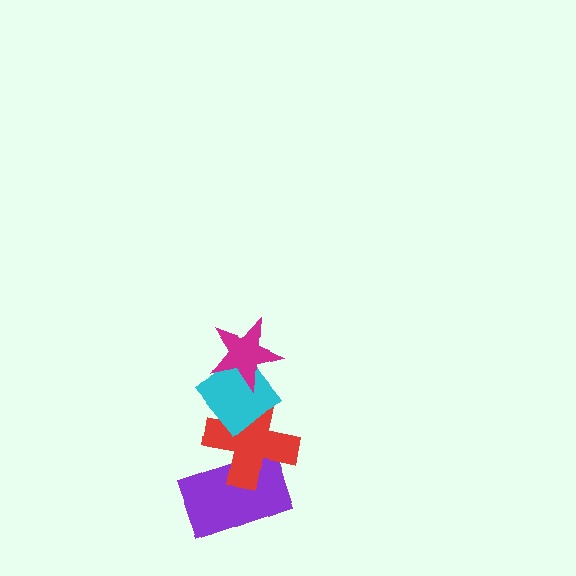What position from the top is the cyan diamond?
The cyan diamond is 2nd from the top.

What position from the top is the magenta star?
The magenta star is 1st from the top.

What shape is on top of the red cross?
The cyan diamond is on top of the red cross.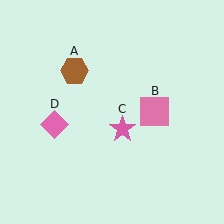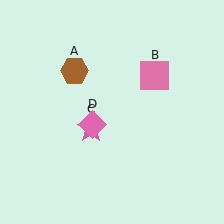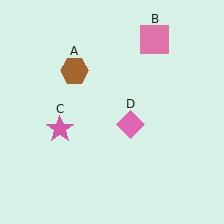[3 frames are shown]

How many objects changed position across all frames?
3 objects changed position: pink square (object B), pink star (object C), pink diamond (object D).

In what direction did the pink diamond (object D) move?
The pink diamond (object D) moved right.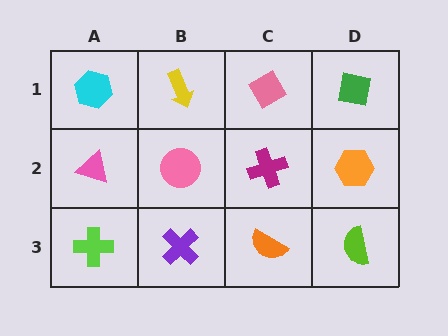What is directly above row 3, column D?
An orange hexagon.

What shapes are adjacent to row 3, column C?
A magenta cross (row 2, column C), a purple cross (row 3, column B), a lime semicircle (row 3, column D).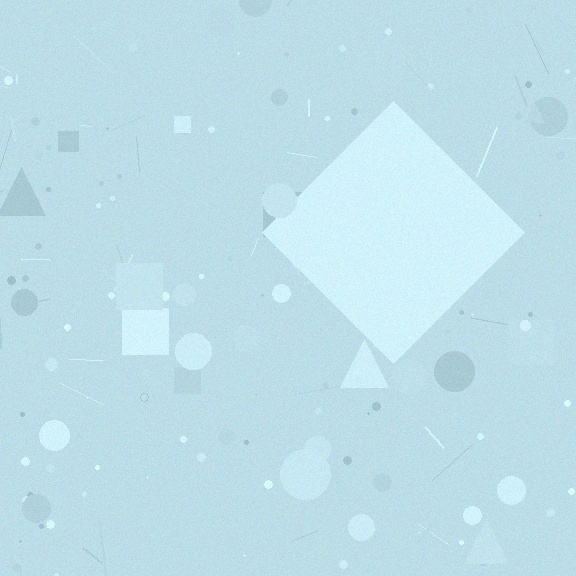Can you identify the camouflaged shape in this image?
The camouflaged shape is a diamond.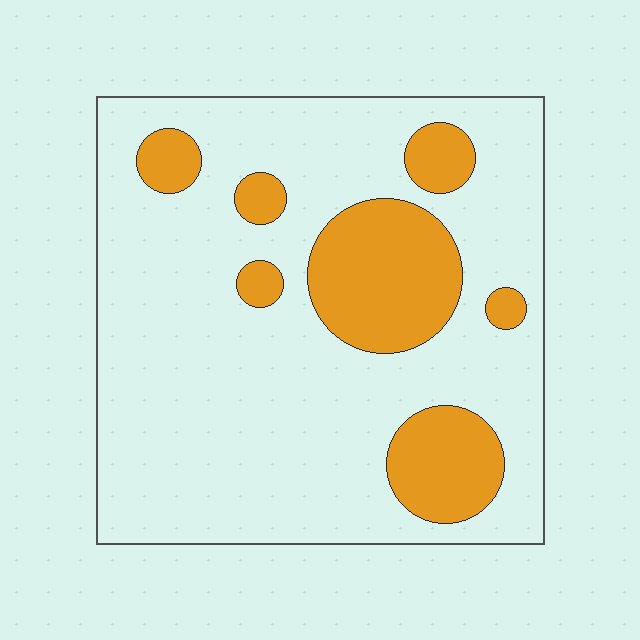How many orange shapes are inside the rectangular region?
7.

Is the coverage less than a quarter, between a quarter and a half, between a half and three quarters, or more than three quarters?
Less than a quarter.